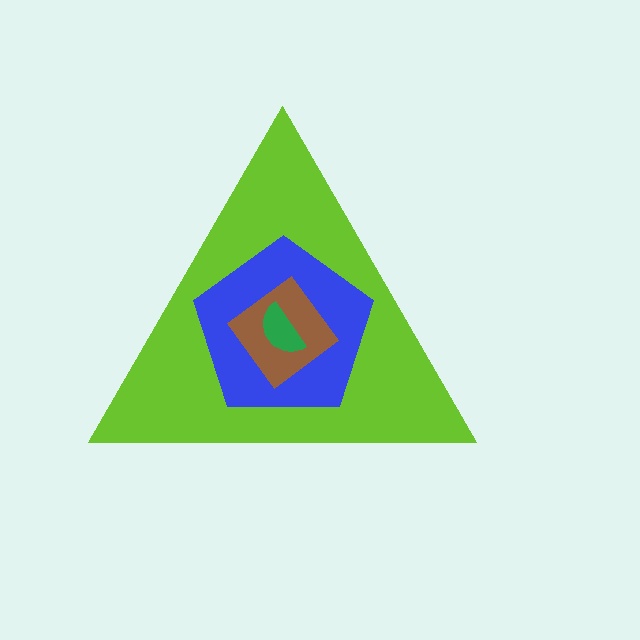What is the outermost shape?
The lime triangle.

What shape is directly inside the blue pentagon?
The brown diamond.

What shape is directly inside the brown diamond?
The green semicircle.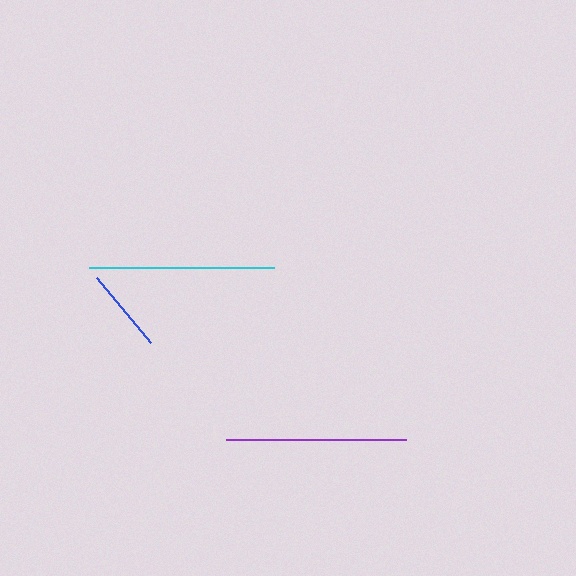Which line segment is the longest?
The cyan line is the longest at approximately 185 pixels.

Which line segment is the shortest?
The blue line is the shortest at approximately 85 pixels.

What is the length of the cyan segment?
The cyan segment is approximately 185 pixels long.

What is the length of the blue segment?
The blue segment is approximately 85 pixels long.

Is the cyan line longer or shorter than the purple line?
The cyan line is longer than the purple line.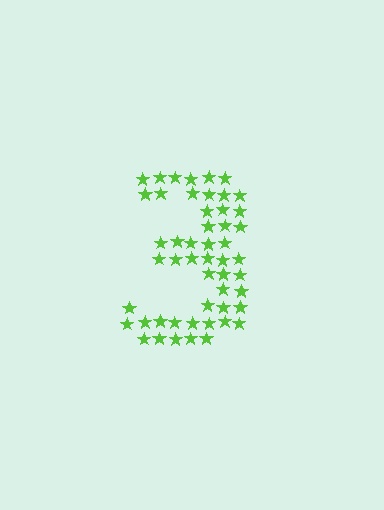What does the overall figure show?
The overall figure shows the digit 3.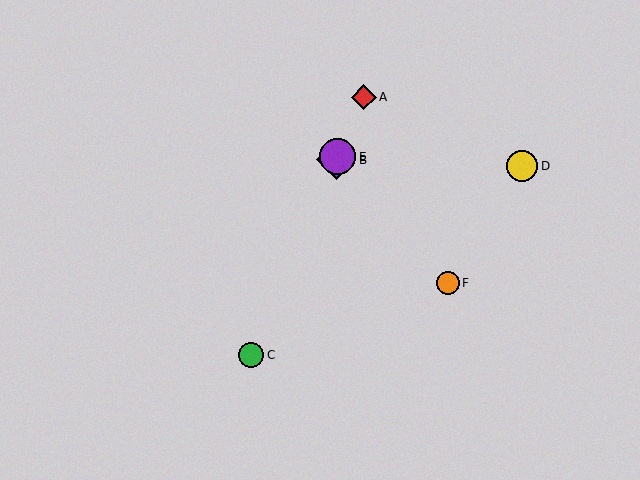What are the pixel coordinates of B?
Object B is at (336, 160).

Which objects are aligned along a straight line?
Objects A, B, C, E are aligned along a straight line.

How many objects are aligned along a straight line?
4 objects (A, B, C, E) are aligned along a straight line.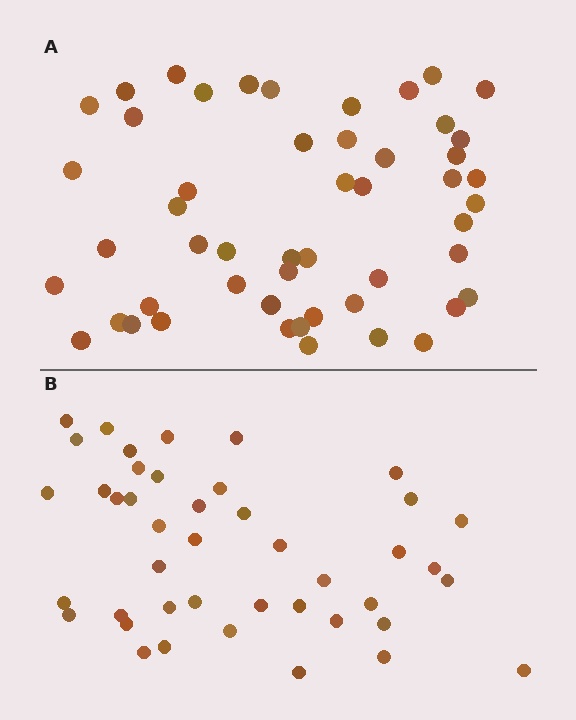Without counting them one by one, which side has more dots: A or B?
Region A (the top region) has more dots.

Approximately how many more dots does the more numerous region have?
Region A has roughly 8 or so more dots than region B.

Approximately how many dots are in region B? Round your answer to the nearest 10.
About 40 dots. (The exact count is 43, which rounds to 40.)